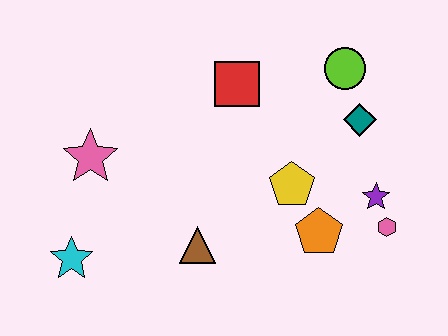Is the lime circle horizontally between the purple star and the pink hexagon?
No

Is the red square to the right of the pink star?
Yes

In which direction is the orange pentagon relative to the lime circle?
The orange pentagon is below the lime circle.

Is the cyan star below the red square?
Yes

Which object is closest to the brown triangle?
The yellow pentagon is closest to the brown triangle.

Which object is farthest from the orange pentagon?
The cyan star is farthest from the orange pentagon.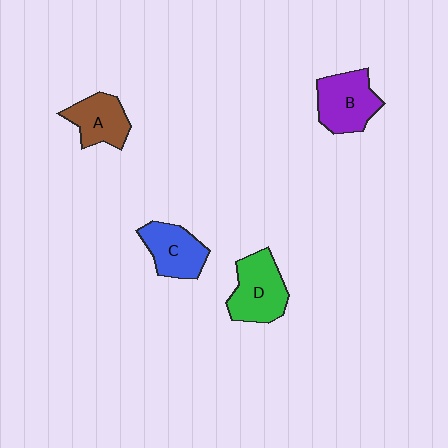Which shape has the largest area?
Shape D (green).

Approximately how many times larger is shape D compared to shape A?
Approximately 1.3 times.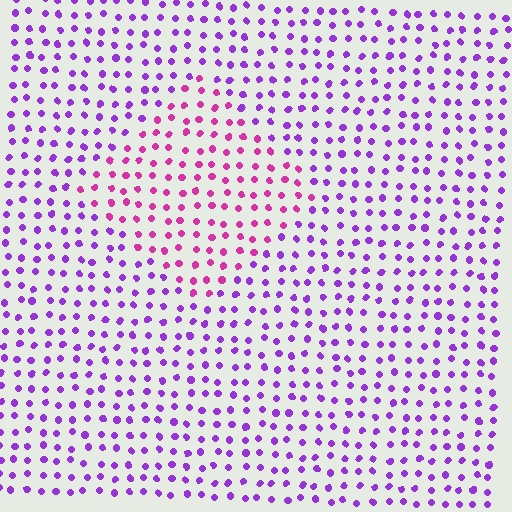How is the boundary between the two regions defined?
The boundary is defined purely by a slight shift in hue (about 41 degrees). Spacing, size, and orientation are identical on both sides.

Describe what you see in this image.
The image is filled with small purple elements in a uniform arrangement. A diamond-shaped region is visible where the elements are tinted to a slightly different hue, forming a subtle color boundary.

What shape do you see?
I see a diamond.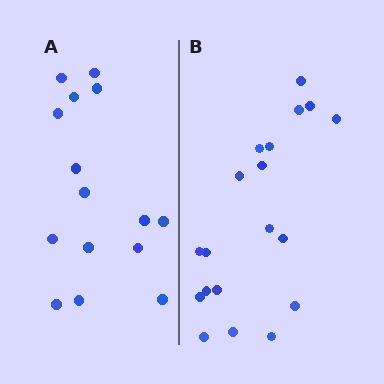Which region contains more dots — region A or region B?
Region B (the right region) has more dots.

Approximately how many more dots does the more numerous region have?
Region B has about 4 more dots than region A.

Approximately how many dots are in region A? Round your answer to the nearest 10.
About 20 dots. (The exact count is 15, which rounds to 20.)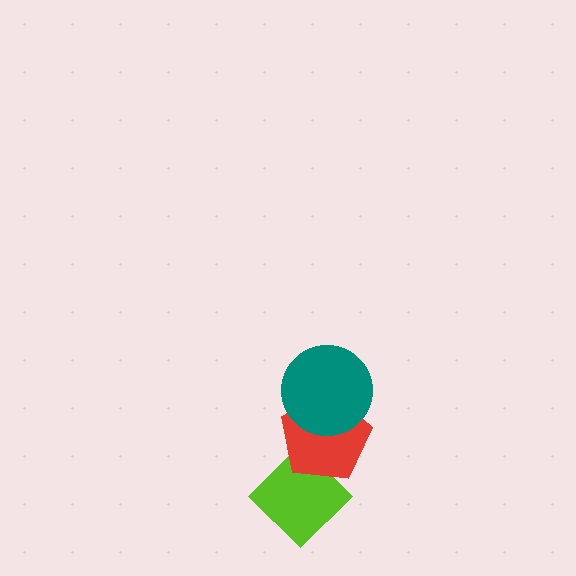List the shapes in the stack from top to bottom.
From top to bottom: the teal circle, the red pentagon, the lime diamond.